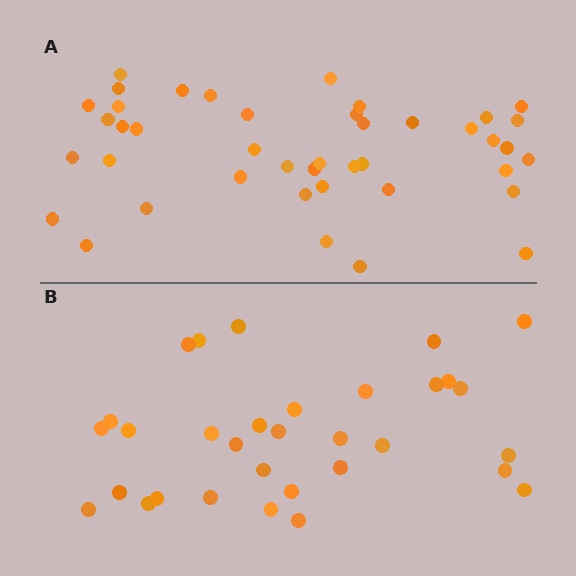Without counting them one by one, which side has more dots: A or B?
Region A (the top region) has more dots.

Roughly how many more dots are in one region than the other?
Region A has roughly 10 or so more dots than region B.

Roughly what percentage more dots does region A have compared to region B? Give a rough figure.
About 30% more.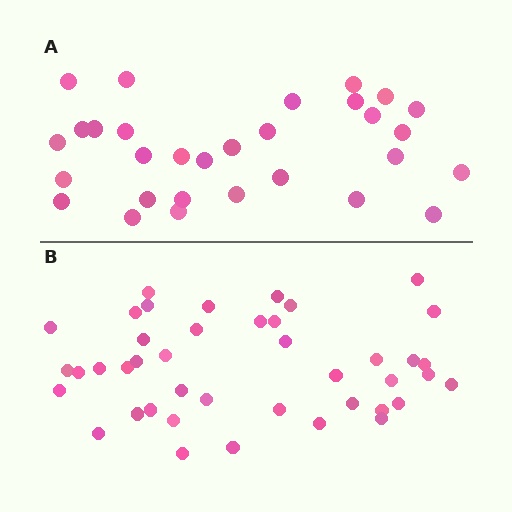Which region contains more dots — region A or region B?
Region B (the bottom region) has more dots.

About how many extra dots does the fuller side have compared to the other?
Region B has roughly 12 or so more dots than region A.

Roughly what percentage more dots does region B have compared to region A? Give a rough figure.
About 40% more.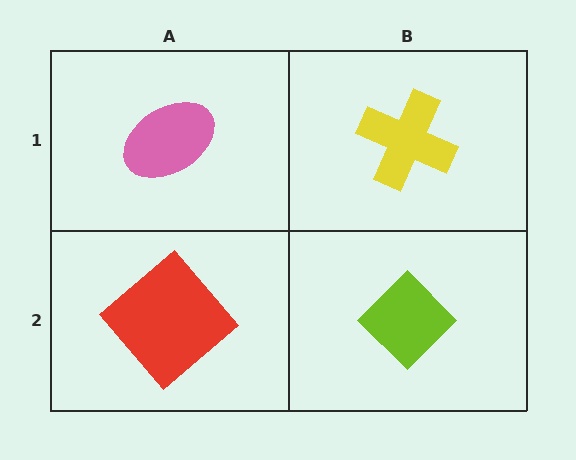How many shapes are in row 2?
2 shapes.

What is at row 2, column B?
A lime diamond.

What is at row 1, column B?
A yellow cross.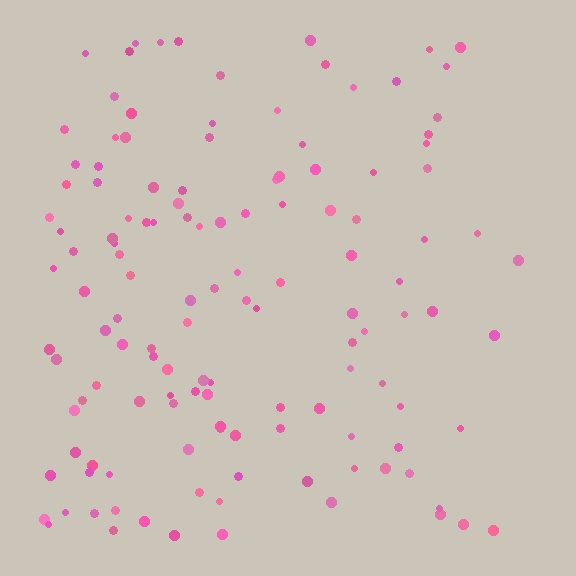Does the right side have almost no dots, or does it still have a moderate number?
Still a moderate number, just noticeably fewer than the left.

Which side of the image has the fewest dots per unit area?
The right.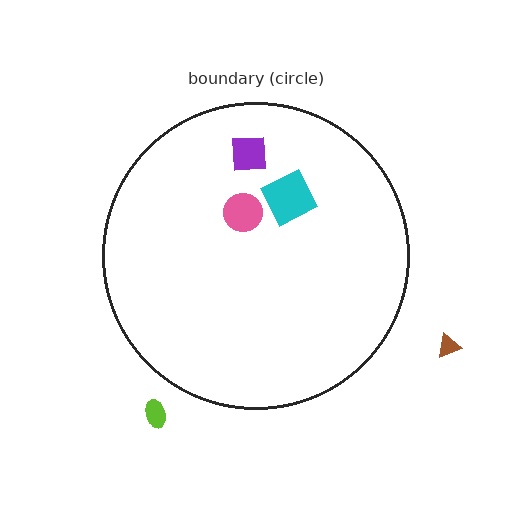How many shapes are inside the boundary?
3 inside, 2 outside.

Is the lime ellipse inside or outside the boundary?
Outside.